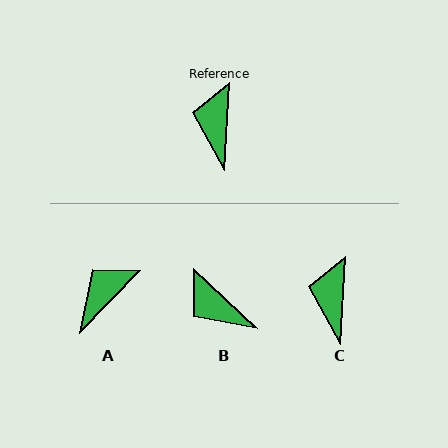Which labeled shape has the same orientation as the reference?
C.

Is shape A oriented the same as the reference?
No, it is off by about 41 degrees.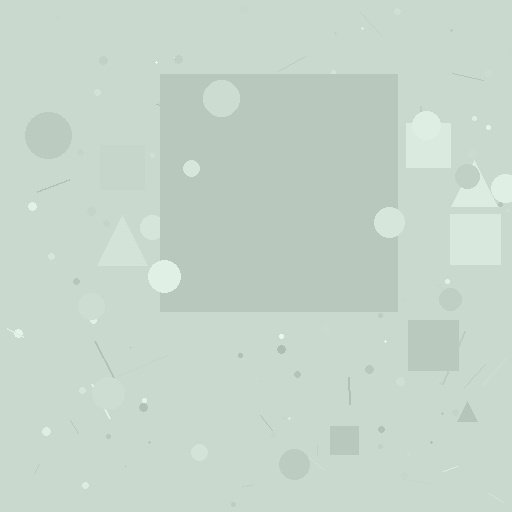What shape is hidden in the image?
A square is hidden in the image.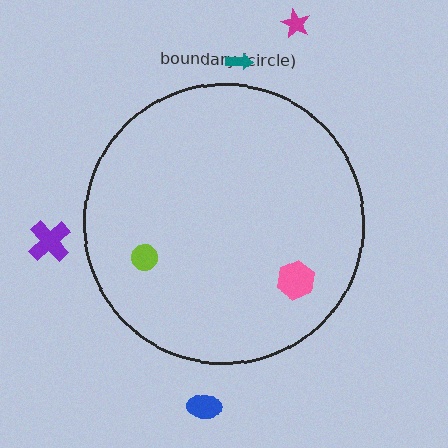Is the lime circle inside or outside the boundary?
Inside.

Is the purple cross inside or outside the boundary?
Outside.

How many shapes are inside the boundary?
2 inside, 4 outside.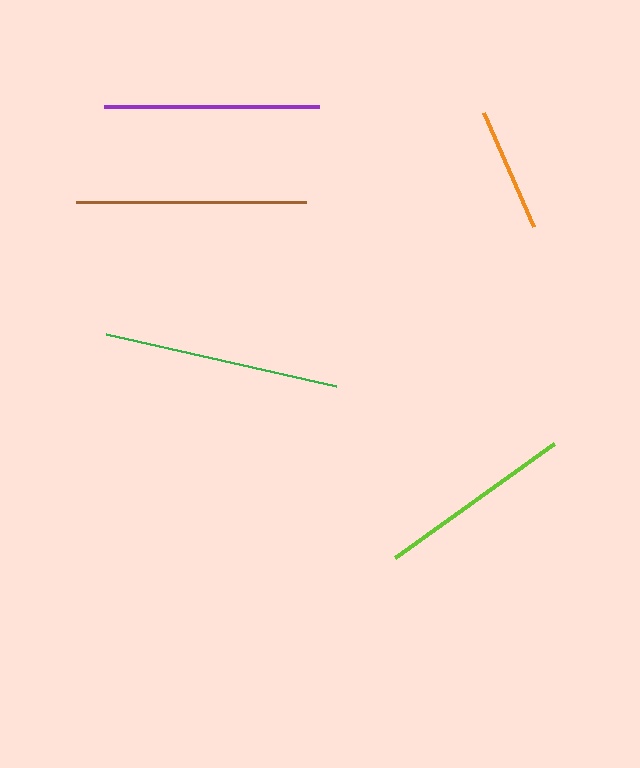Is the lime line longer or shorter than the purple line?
The purple line is longer than the lime line.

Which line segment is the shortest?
The orange line is the shortest at approximately 125 pixels.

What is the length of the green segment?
The green segment is approximately 236 pixels long.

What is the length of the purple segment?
The purple segment is approximately 214 pixels long.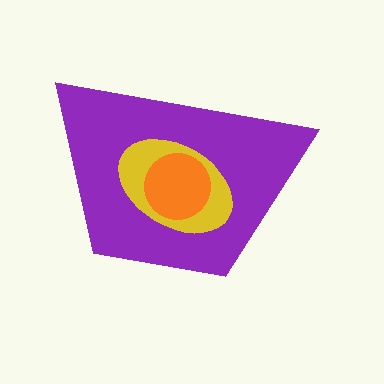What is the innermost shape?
The orange circle.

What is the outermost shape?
The purple trapezoid.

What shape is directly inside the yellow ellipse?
The orange circle.